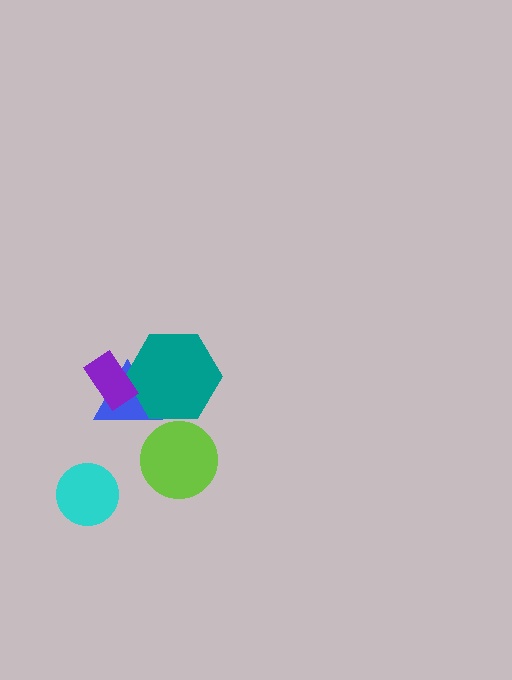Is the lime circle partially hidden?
No, no other shape covers it.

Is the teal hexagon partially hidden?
Yes, it is partially covered by another shape.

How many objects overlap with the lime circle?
0 objects overlap with the lime circle.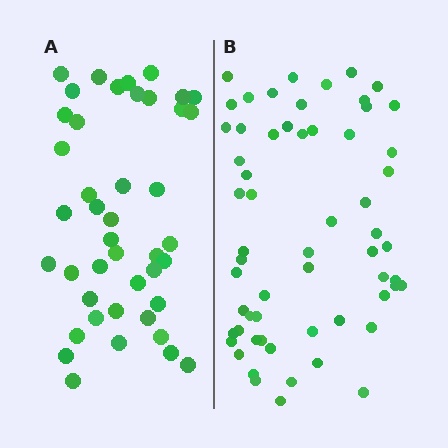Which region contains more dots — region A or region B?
Region B (the right region) has more dots.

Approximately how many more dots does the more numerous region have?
Region B has approximately 15 more dots than region A.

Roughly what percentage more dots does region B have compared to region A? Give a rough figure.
About 40% more.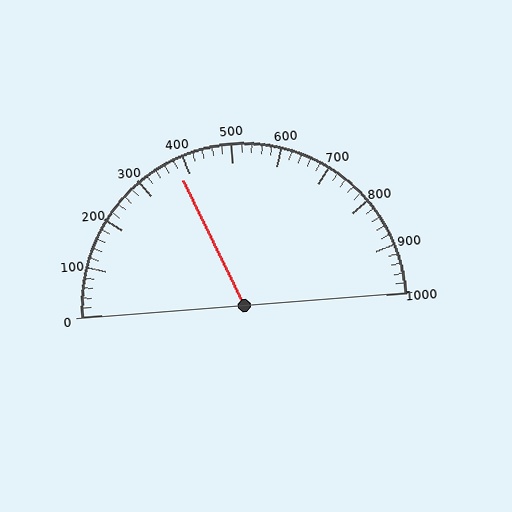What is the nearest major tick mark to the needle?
The nearest major tick mark is 400.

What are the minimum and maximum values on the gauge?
The gauge ranges from 0 to 1000.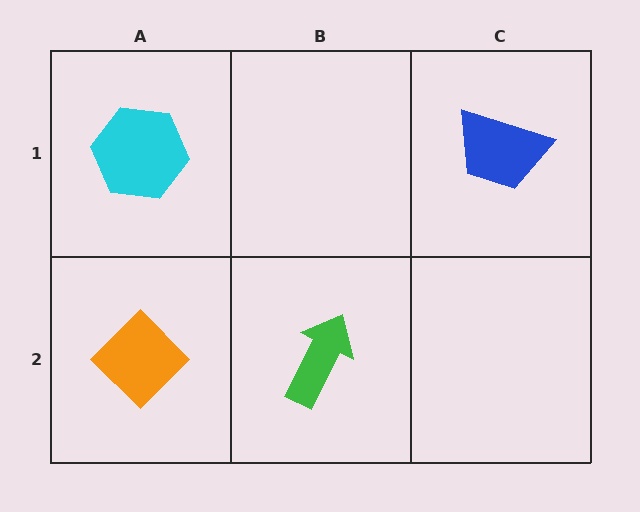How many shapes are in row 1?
2 shapes.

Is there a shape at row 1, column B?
No, that cell is empty.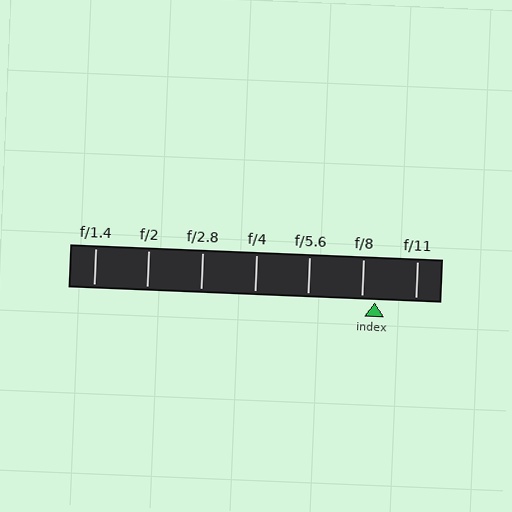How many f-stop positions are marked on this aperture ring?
There are 7 f-stop positions marked.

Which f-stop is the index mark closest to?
The index mark is closest to f/8.